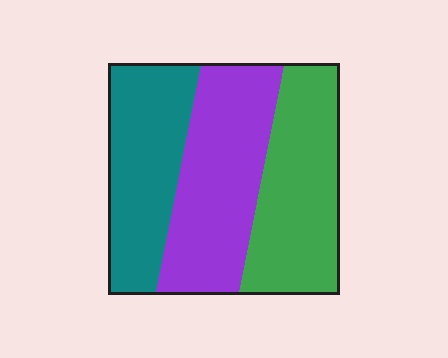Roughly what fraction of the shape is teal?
Teal takes up about one third (1/3) of the shape.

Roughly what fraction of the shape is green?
Green takes up about one third (1/3) of the shape.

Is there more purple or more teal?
Purple.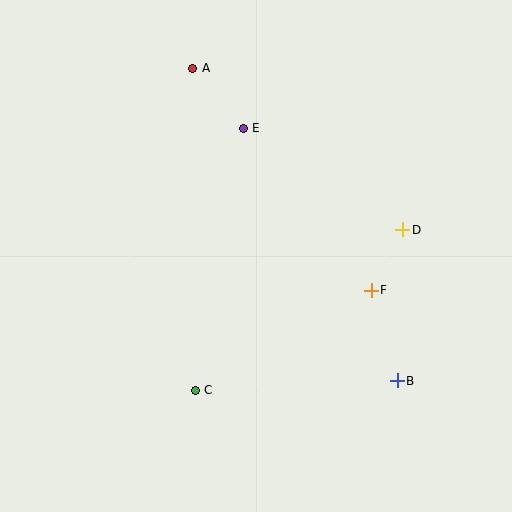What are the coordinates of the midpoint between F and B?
The midpoint between F and B is at (384, 336).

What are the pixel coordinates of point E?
Point E is at (243, 128).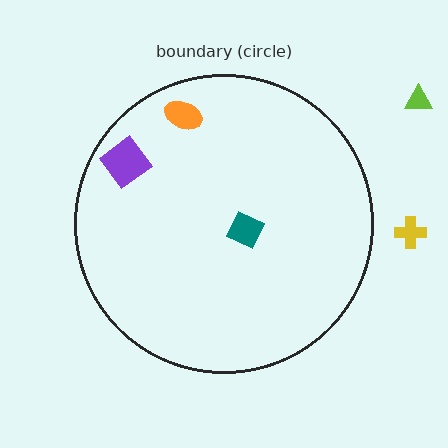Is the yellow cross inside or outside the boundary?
Outside.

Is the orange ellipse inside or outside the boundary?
Inside.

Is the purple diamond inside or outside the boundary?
Inside.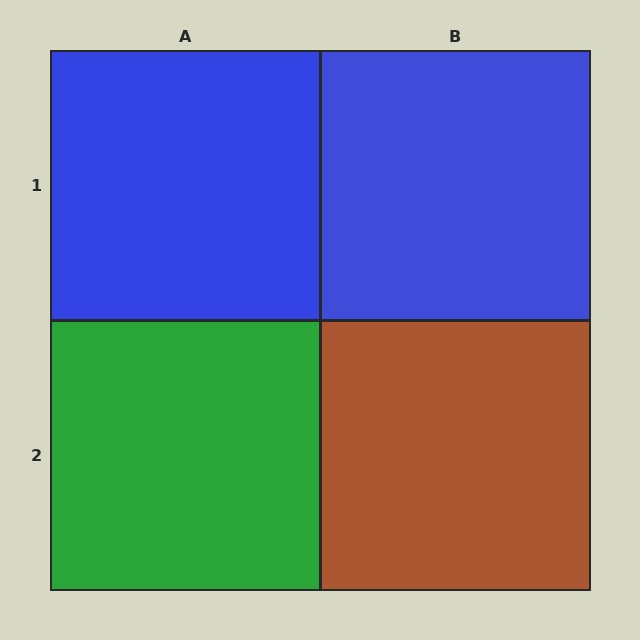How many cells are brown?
1 cell is brown.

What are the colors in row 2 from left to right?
Green, brown.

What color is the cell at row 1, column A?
Blue.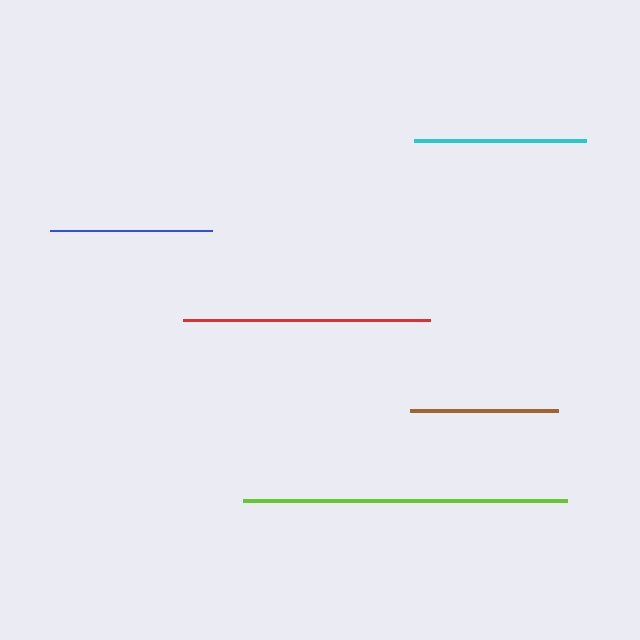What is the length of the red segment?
The red segment is approximately 247 pixels long.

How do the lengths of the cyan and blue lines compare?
The cyan and blue lines are approximately the same length.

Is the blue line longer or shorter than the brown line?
The blue line is longer than the brown line.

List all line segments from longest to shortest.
From longest to shortest: lime, red, cyan, blue, brown.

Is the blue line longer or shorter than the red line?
The red line is longer than the blue line.